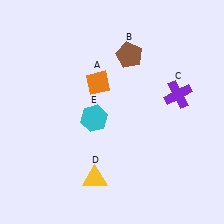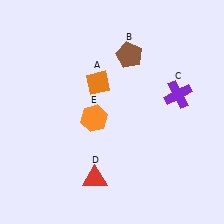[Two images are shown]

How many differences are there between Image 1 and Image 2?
There are 2 differences between the two images.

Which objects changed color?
D changed from yellow to red. E changed from cyan to orange.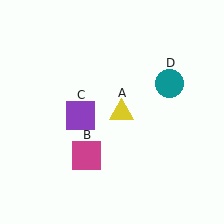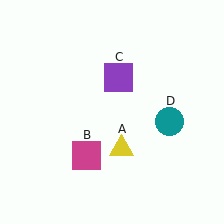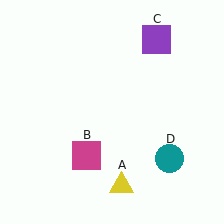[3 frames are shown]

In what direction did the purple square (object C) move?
The purple square (object C) moved up and to the right.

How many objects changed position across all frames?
3 objects changed position: yellow triangle (object A), purple square (object C), teal circle (object D).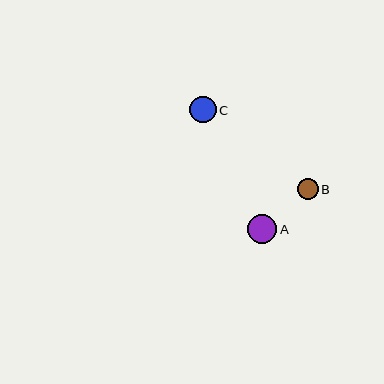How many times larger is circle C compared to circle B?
Circle C is approximately 1.3 times the size of circle B.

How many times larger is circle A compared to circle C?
Circle A is approximately 1.1 times the size of circle C.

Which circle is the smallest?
Circle B is the smallest with a size of approximately 21 pixels.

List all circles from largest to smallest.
From largest to smallest: A, C, B.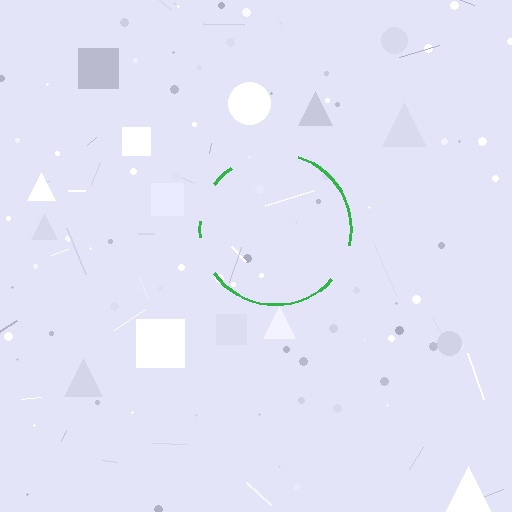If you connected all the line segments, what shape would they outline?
They would outline a circle.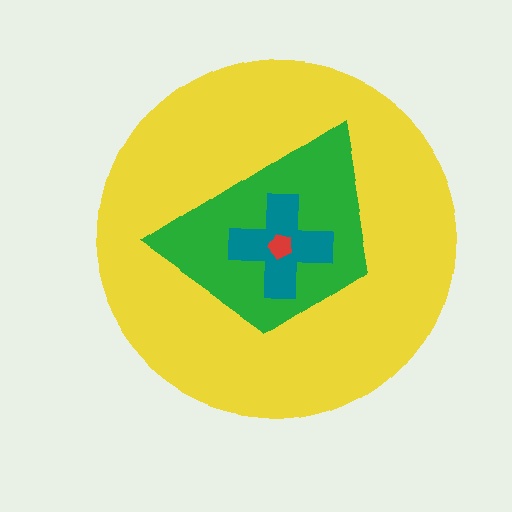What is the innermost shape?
The red pentagon.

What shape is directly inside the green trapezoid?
The teal cross.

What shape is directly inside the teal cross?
The red pentagon.